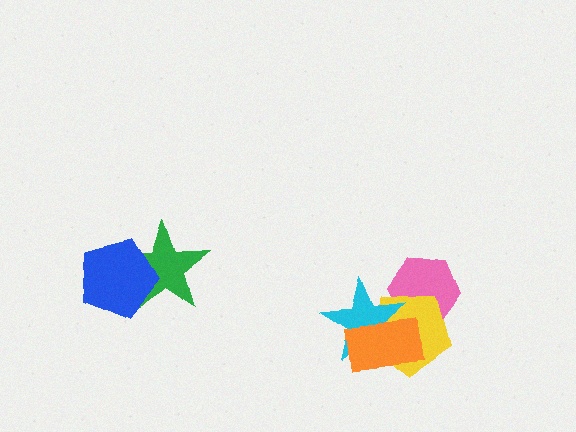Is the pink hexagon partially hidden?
Yes, it is partially covered by another shape.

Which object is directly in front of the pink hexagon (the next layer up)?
The yellow pentagon is directly in front of the pink hexagon.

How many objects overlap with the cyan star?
3 objects overlap with the cyan star.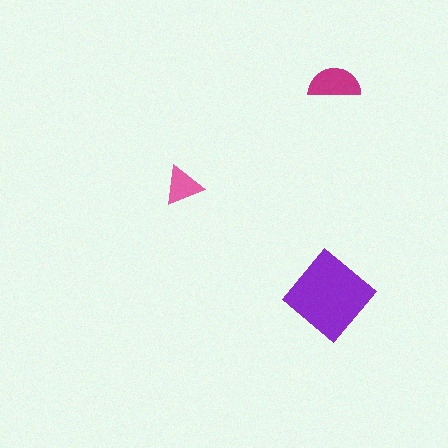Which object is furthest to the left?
The pink triangle is leftmost.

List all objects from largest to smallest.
The purple diamond, the magenta semicircle, the pink triangle.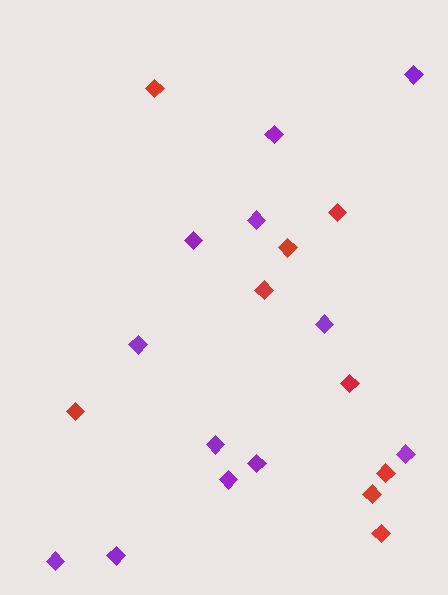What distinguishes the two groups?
There are 2 groups: one group of red diamonds (9) and one group of purple diamonds (12).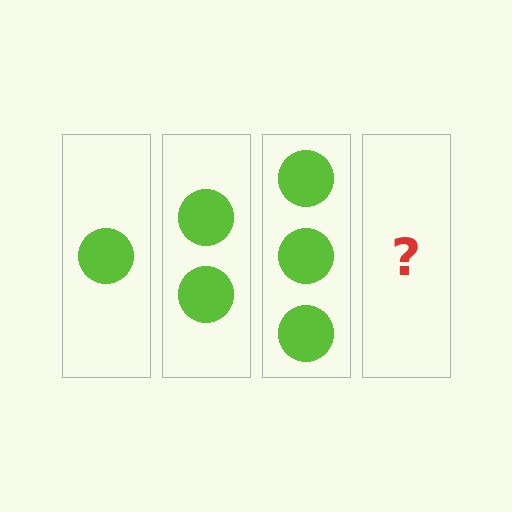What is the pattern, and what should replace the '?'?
The pattern is that each step adds one more circle. The '?' should be 4 circles.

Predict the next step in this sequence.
The next step is 4 circles.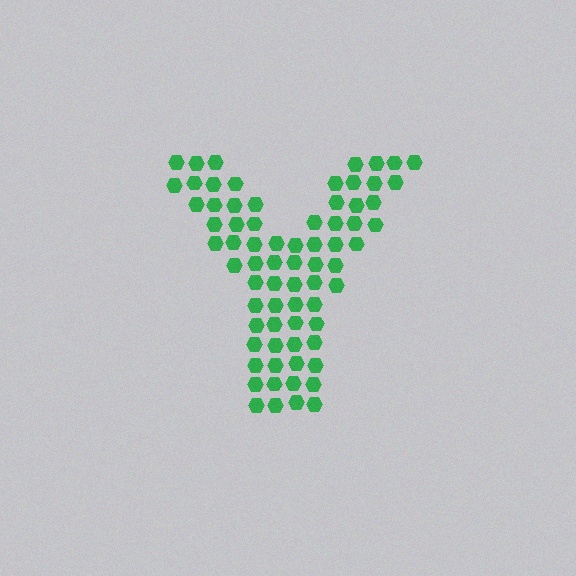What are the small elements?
The small elements are hexagons.